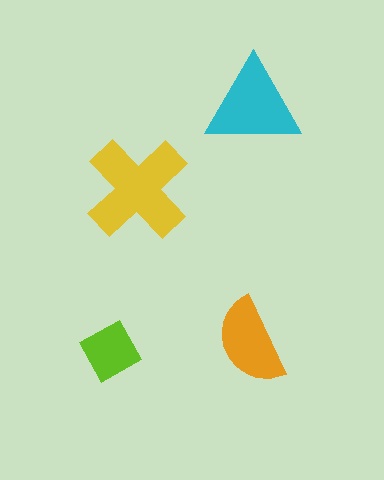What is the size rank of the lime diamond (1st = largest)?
4th.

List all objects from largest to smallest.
The yellow cross, the cyan triangle, the orange semicircle, the lime diamond.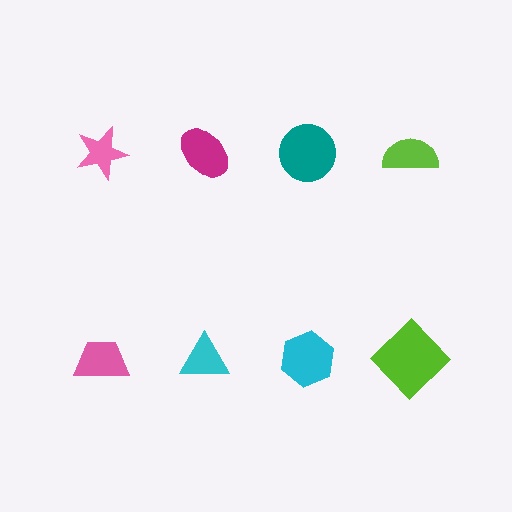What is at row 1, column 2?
A magenta ellipse.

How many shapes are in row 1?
4 shapes.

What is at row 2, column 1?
A pink trapezoid.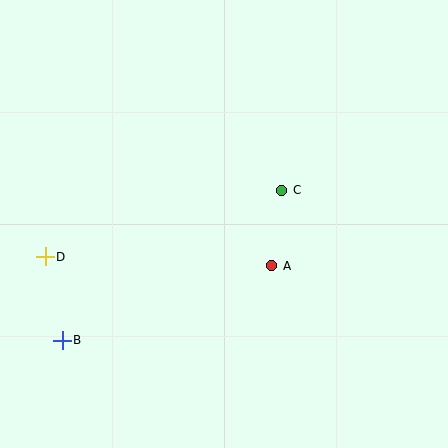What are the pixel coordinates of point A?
Point A is at (272, 266).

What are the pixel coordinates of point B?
Point B is at (62, 340).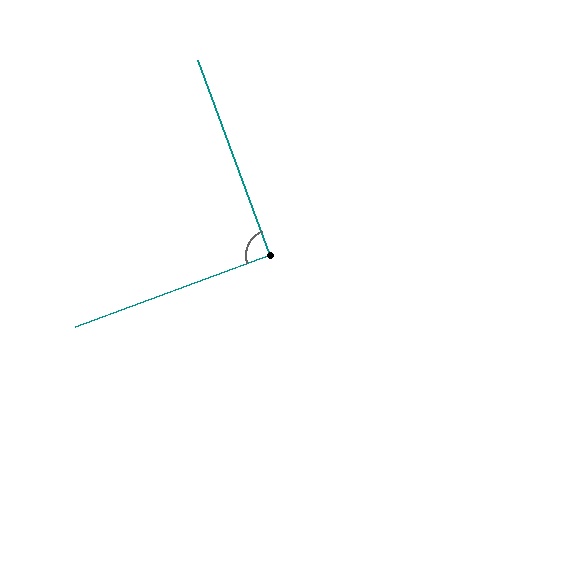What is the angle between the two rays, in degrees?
Approximately 90 degrees.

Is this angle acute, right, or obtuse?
It is approximately a right angle.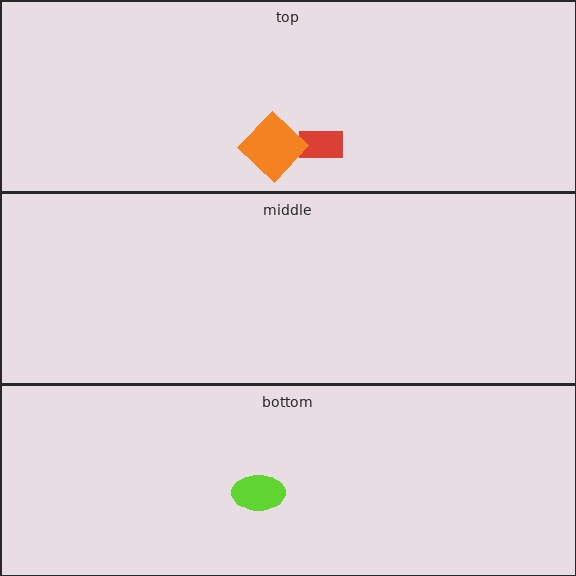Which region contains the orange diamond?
The top region.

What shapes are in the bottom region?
The lime ellipse.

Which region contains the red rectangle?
The top region.